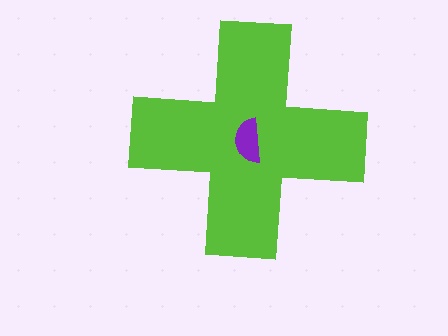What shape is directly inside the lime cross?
The purple semicircle.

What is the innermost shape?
The purple semicircle.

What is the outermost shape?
The lime cross.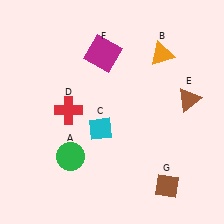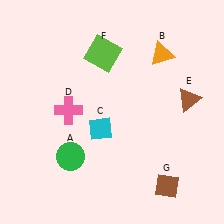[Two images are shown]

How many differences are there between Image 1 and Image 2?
There are 2 differences between the two images.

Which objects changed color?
D changed from red to pink. F changed from magenta to lime.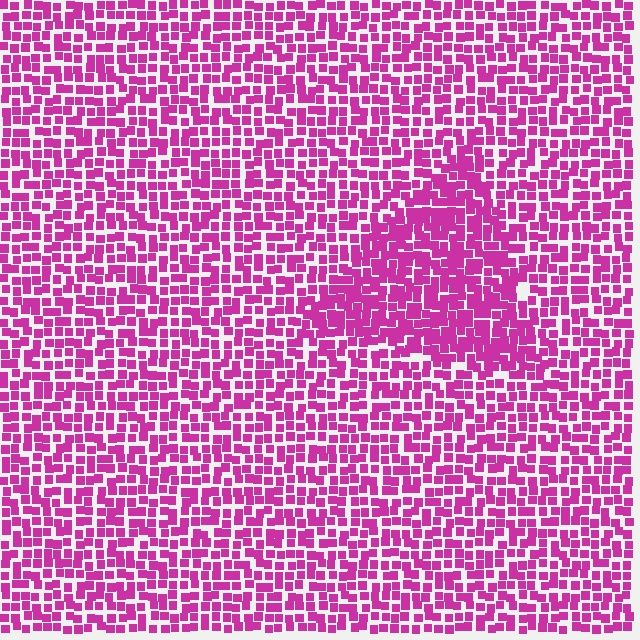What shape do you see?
I see a triangle.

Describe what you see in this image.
The image contains small magenta elements arranged at two different densities. A triangle-shaped region is visible where the elements are more densely packed than the surrounding area.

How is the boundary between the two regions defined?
The boundary is defined by a change in element density (approximately 1.5x ratio). All elements are the same color, size, and shape.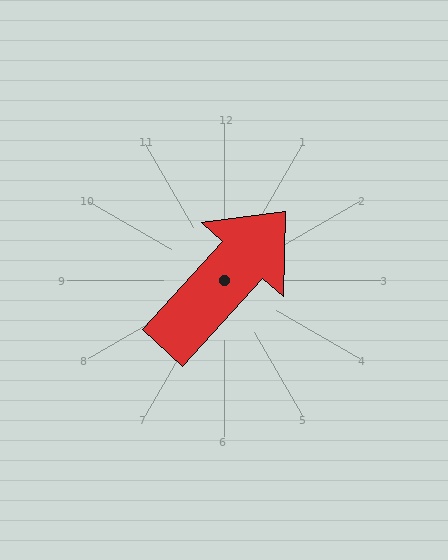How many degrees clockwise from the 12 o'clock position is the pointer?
Approximately 42 degrees.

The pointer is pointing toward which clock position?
Roughly 1 o'clock.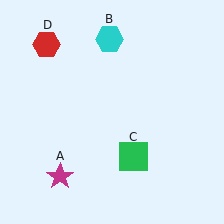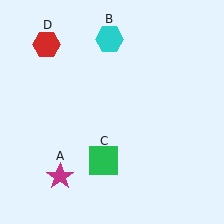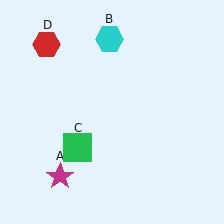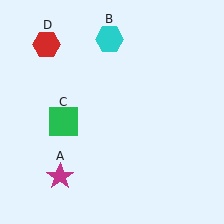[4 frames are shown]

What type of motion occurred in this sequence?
The green square (object C) rotated clockwise around the center of the scene.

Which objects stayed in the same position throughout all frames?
Magenta star (object A) and cyan hexagon (object B) and red hexagon (object D) remained stationary.